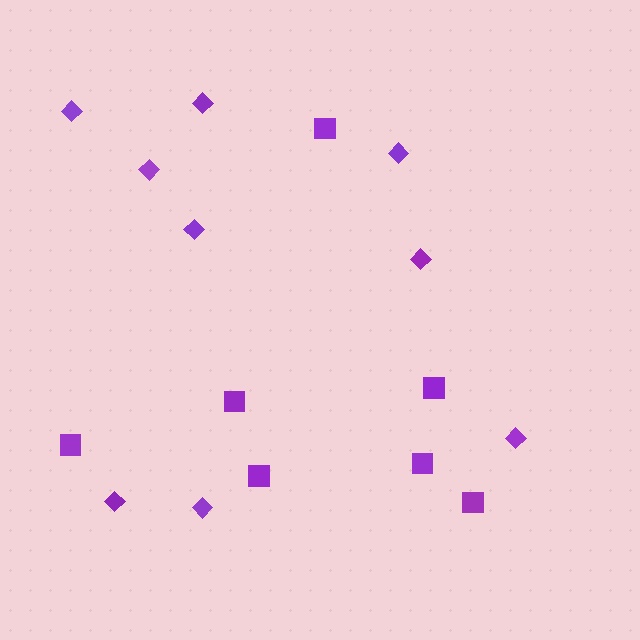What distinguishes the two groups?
There are 2 groups: one group of diamonds (9) and one group of squares (7).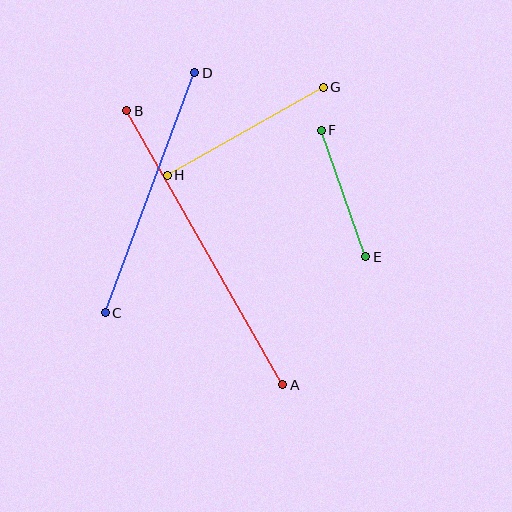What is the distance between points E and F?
The distance is approximately 134 pixels.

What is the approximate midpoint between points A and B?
The midpoint is at approximately (205, 248) pixels.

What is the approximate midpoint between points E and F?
The midpoint is at approximately (344, 194) pixels.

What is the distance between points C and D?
The distance is approximately 256 pixels.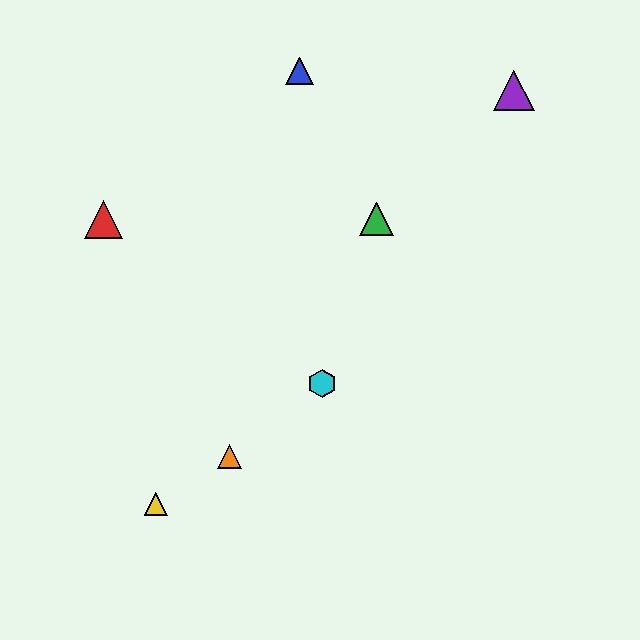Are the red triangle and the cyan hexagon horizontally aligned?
No, the red triangle is at y≈219 and the cyan hexagon is at y≈384.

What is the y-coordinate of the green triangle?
The green triangle is at y≈219.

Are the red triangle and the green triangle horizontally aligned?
Yes, both are at y≈219.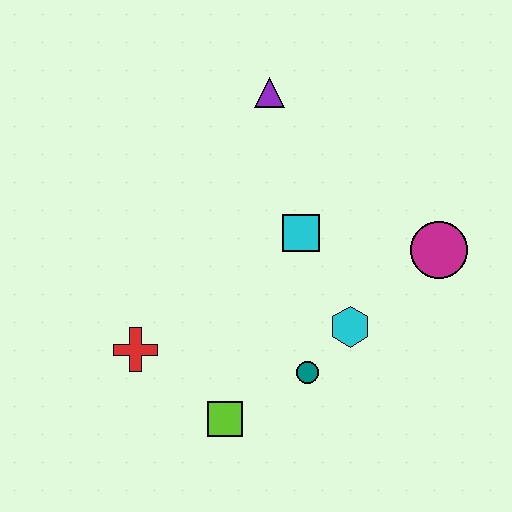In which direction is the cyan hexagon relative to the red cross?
The cyan hexagon is to the right of the red cross.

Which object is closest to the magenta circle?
The cyan hexagon is closest to the magenta circle.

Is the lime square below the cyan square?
Yes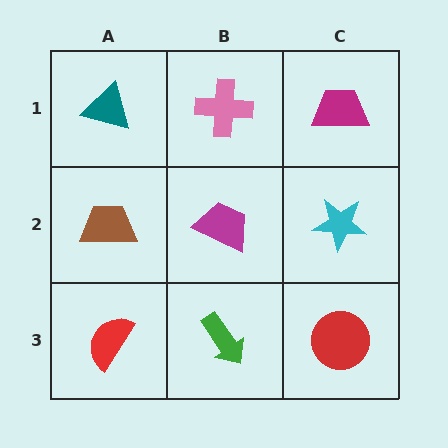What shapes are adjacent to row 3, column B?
A magenta trapezoid (row 2, column B), a red semicircle (row 3, column A), a red circle (row 3, column C).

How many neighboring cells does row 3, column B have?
3.